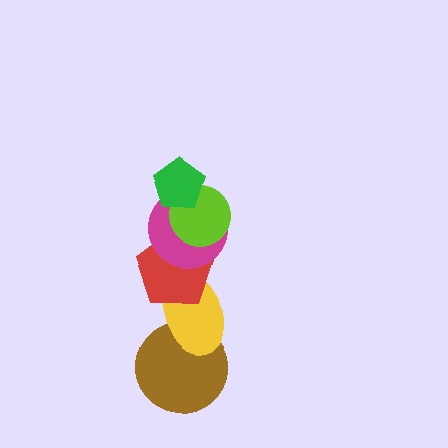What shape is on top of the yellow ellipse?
The red pentagon is on top of the yellow ellipse.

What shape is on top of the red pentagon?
The magenta circle is on top of the red pentagon.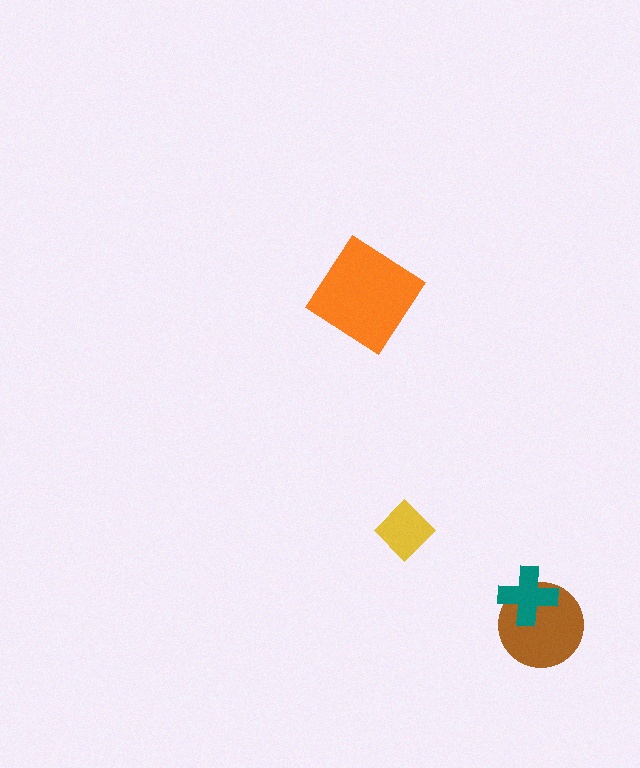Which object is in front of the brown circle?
The teal cross is in front of the brown circle.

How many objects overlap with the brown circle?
1 object overlaps with the brown circle.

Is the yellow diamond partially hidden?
No, no other shape covers it.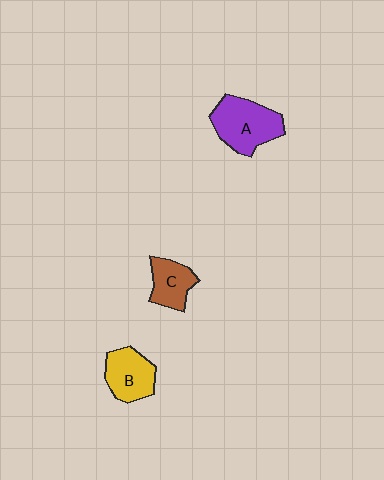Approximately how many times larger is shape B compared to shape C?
Approximately 1.2 times.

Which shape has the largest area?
Shape A (purple).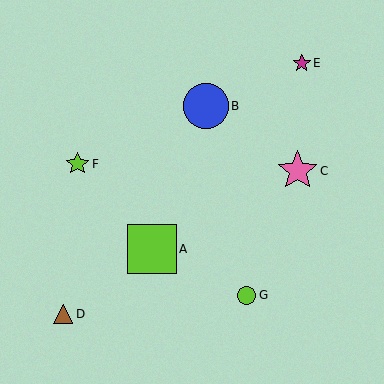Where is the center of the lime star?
The center of the lime star is at (77, 164).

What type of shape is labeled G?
Shape G is a lime circle.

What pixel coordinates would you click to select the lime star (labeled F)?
Click at (77, 164) to select the lime star F.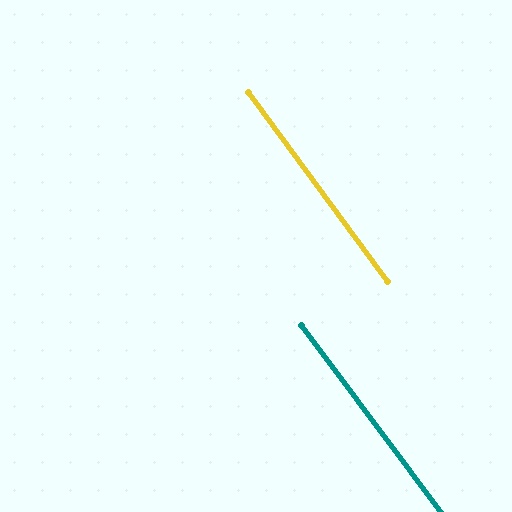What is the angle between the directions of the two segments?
Approximately 0 degrees.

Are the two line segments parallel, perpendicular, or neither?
Parallel — their directions differ by only 0.5°.